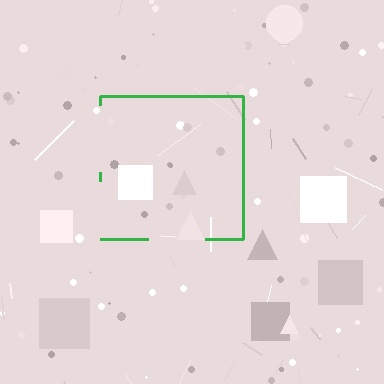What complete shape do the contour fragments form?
The contour fragments form a square.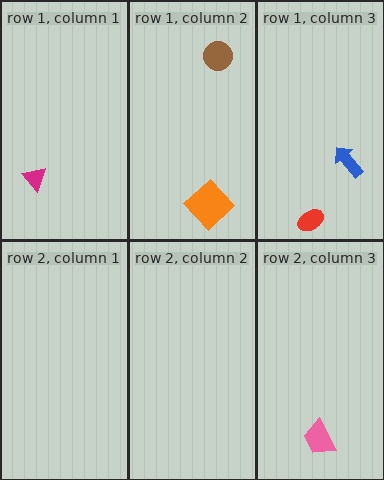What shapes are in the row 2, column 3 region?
The pink trapezoid.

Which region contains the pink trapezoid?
The row 2, column 3 region.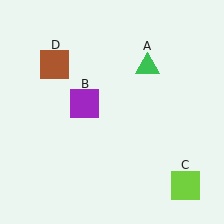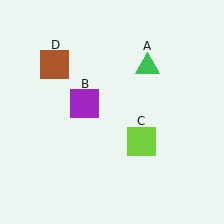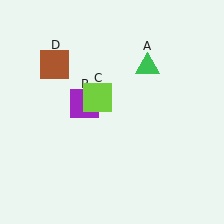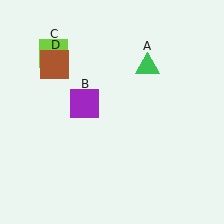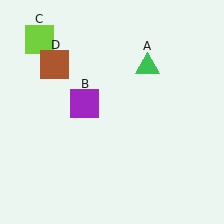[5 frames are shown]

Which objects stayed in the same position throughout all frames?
Green triangle (object A) and purple square (object B) and brown square (object D) remained stationary.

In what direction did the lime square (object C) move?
The lime square (object C) moved up and to the left.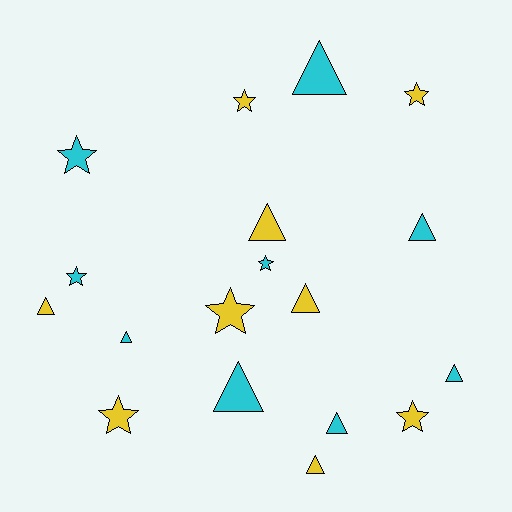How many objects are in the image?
There are 18 objects.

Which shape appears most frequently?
Triangle, with 10 objects.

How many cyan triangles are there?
There are 6 cyan triangles.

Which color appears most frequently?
Yellow, with 9 objects.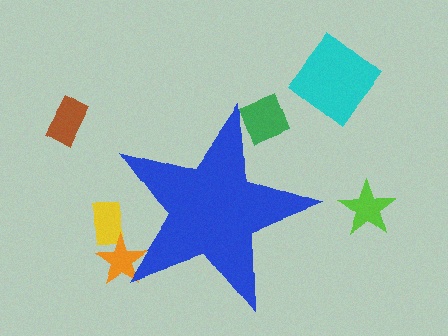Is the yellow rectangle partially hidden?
Yes, the yellow rectangle is partially hidden behind the blue star.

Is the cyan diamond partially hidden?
No, the cyan diamond is fully visible.